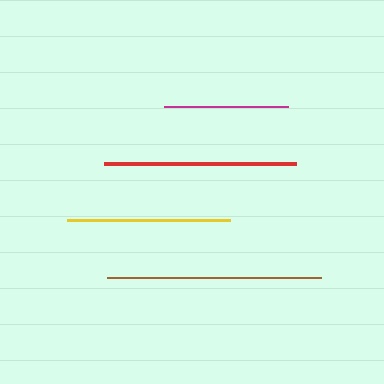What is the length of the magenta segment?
The magenta segment is approximately 124 pixels long.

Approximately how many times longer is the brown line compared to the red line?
The brown line is approximately 1.1 times the length of the red line.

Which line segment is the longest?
The brown line is the longest at approximately 214 pixels.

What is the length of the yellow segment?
The yellow segment is approximately 163 pixels long.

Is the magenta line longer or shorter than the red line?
The red line is longer than the magenta line.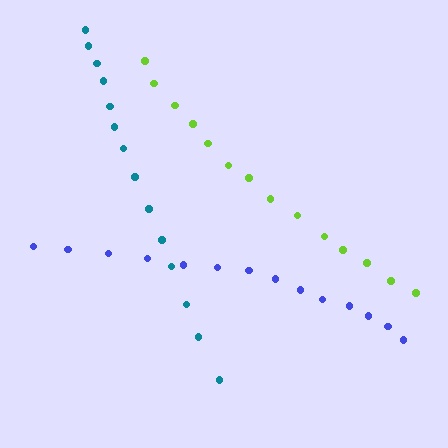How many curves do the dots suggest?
There are 3 distinct paths.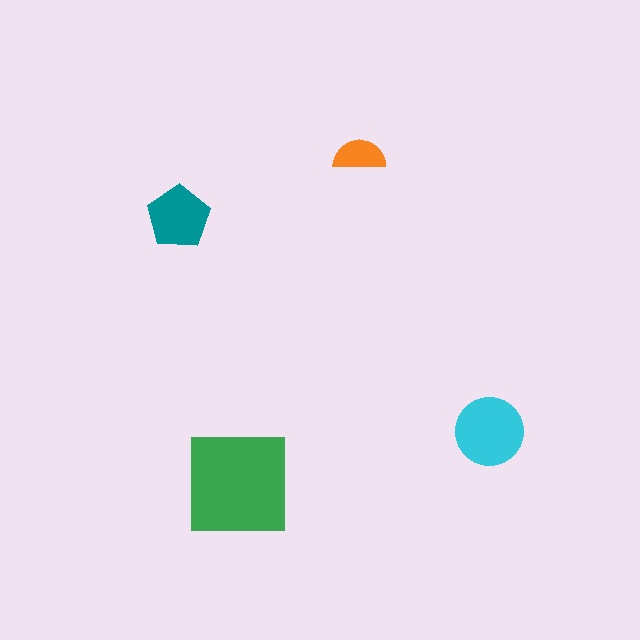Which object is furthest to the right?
The cyan circle is rightmost.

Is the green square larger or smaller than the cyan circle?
Larger.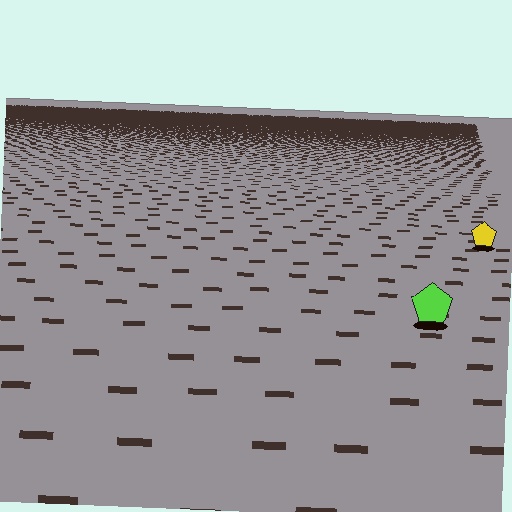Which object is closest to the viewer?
The lime pentagon is closest. The texture marks near it are larger and more spread out.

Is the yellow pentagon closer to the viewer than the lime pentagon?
No. The lime pentagon is closer — you can tell from the texture gradient: the ground texture is coarser near it.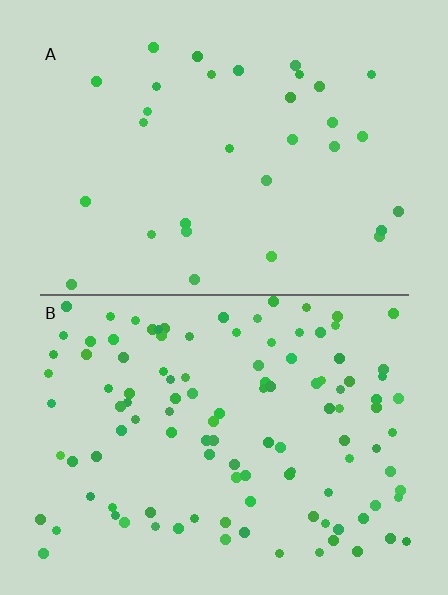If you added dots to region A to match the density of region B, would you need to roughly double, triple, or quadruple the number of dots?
Approximately quadruple.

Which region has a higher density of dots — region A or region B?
B (the bottom).